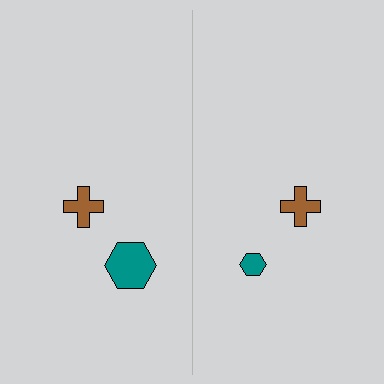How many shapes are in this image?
There are 4 shapes in this image.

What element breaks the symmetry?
The teal hexagon on the right side has a different size than its mirror counterpart.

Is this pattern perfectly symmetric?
No, the pattern is not perfectly symmetric. The teal hexagon on the right side has a different size than its mirror counterpart.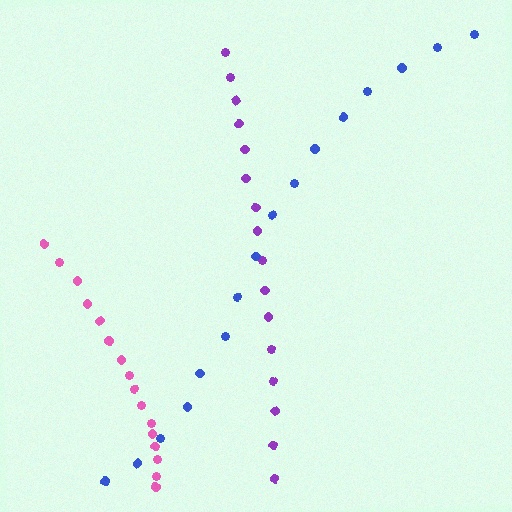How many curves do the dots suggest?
There are 3 distinct paths.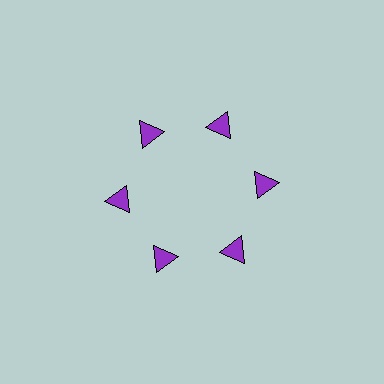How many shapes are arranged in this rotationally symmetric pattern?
There are 6 shapes, arranged in 6 groups of 1.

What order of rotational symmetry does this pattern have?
This pattern has 6-fold rotational symmetry.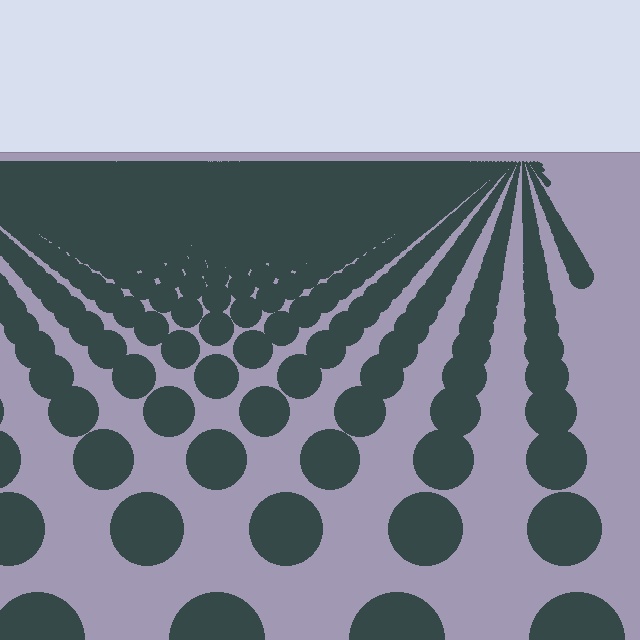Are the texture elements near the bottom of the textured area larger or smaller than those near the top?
Larger. Near the bottom, elements are closer to the viewer and appear at a bigger on-screen size.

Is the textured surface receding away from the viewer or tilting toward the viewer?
The surface is receding away from the viewer. Texture elements get smaller and denser toward the top.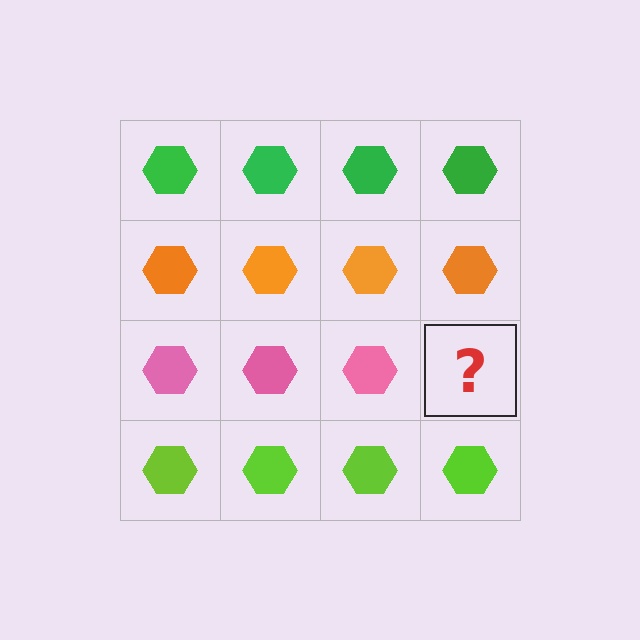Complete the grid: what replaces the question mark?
The question mark should be replaced with a pink hexagon.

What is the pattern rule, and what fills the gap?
The rule is that each row has a consistent color. The gap should be filled with a pink hexagon.